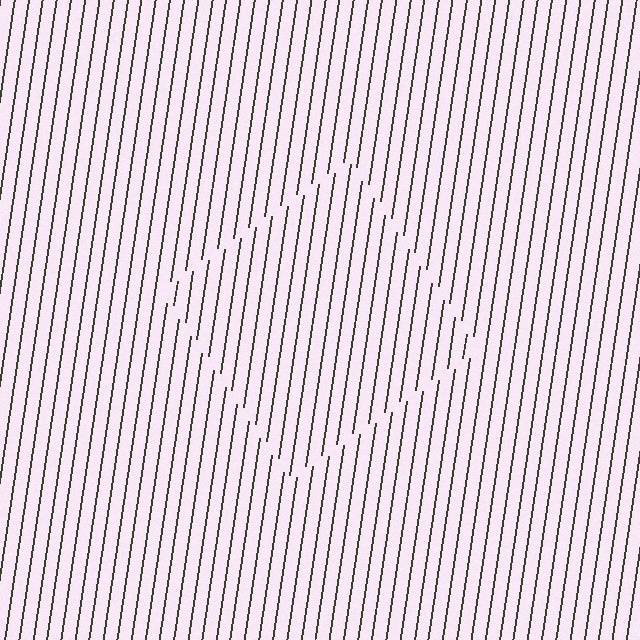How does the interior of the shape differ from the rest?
The interior of the shape contains the same grating, shifted by half a period — the contour is defined by the phase discontinuity where line-ends from the inner and outer gratings abut.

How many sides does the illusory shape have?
4 sides — the line-ends trace a square.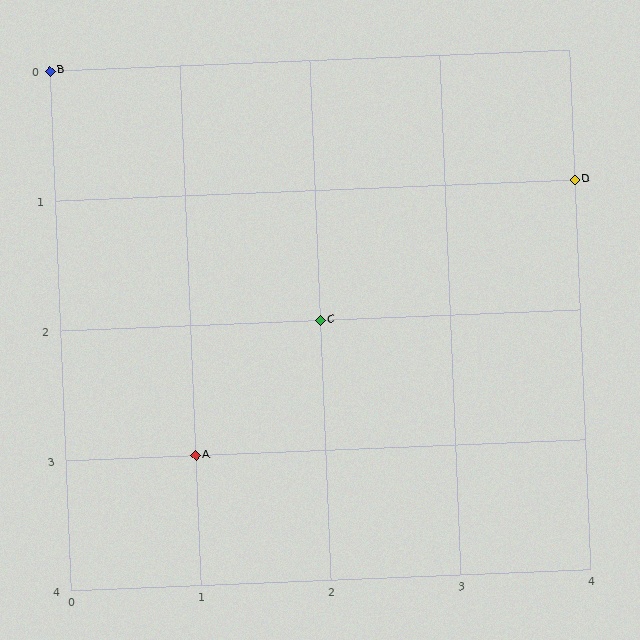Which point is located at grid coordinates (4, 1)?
Point D is at (4, 1).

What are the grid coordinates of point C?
Point C is at grid coordinates (2, 2).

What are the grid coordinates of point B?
Point B is at grid coordinates (0, 0).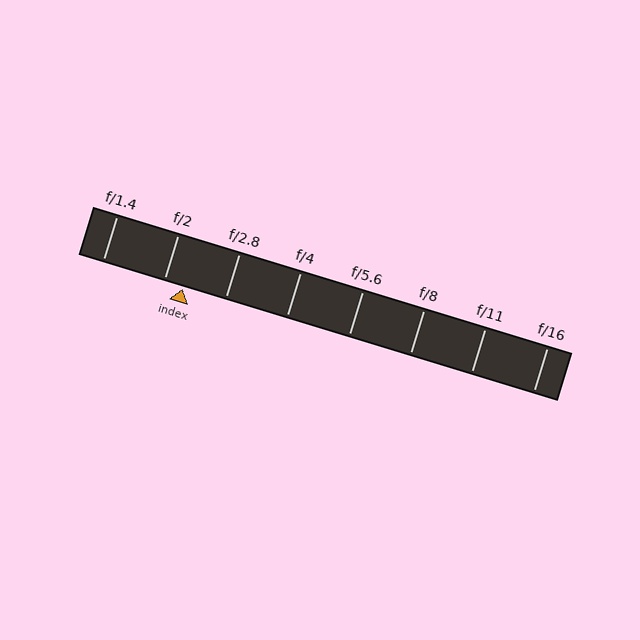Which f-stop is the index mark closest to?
The index mark is closest to f/2.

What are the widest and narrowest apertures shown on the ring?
The widest aperture shown is f/1.4 and the narrowest is f/16.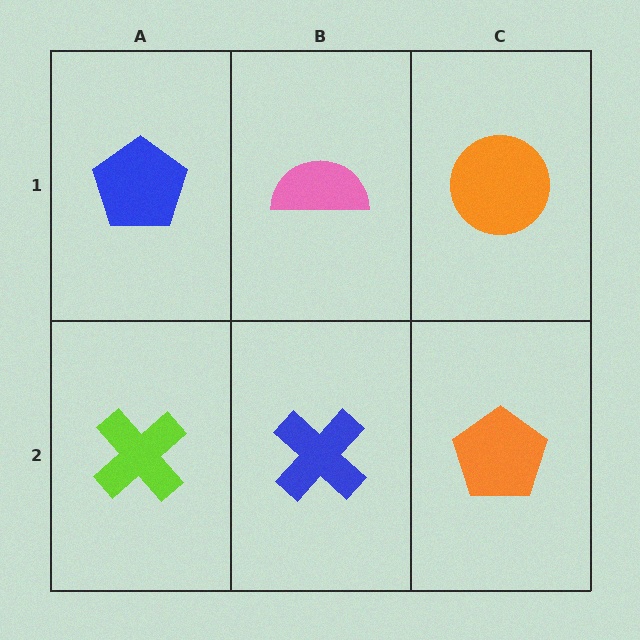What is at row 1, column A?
A blue pentagon.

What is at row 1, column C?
An orange circle.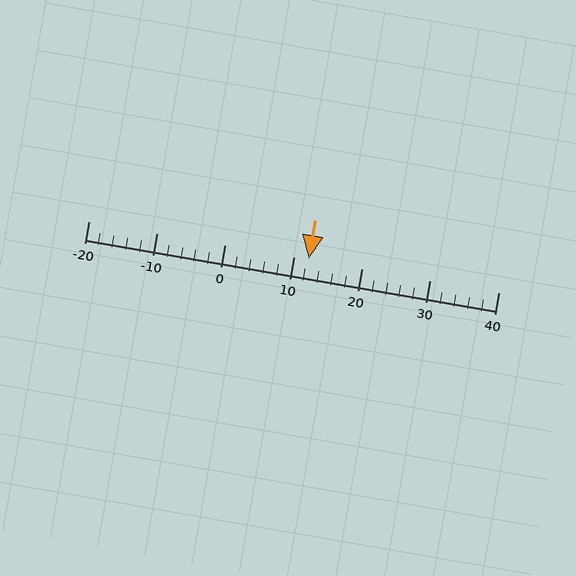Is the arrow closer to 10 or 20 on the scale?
The arrow is closer to 10.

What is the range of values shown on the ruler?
The ruler shows values from -20 to 40.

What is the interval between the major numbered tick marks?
The major tick marks are spaced 10 units apart.